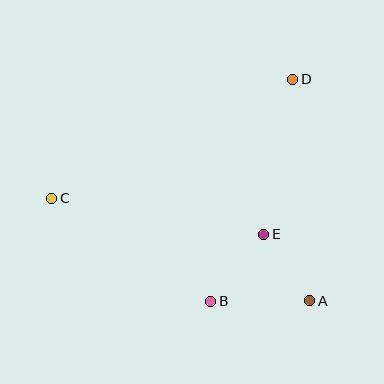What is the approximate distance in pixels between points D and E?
The distance between D and E is approximately 158 pixels.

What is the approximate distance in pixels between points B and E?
The distance between B and E is approximately 86 pixels.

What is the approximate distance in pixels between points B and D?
The distance between B and D is approximately 237 pixels.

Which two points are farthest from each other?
Points A and C are farthest from each other.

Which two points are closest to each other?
Points A and E are closest to each other.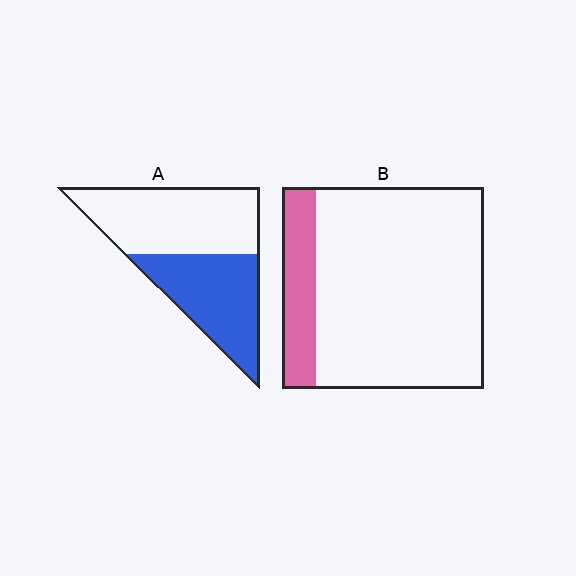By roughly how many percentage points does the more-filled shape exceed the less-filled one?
By roughly 30 percentage points (A over B).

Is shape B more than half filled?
No.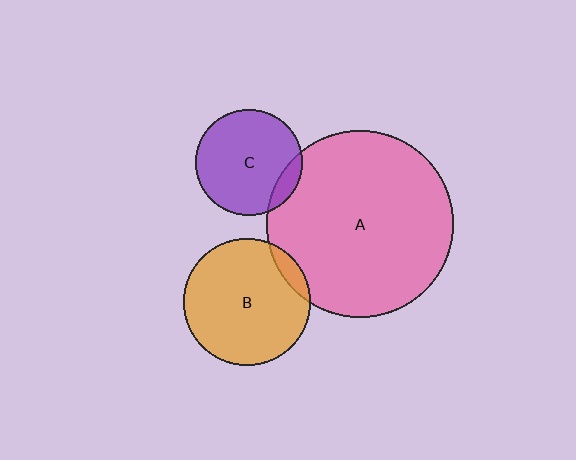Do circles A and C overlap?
Yes.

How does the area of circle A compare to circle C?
Approximately 3.1 times.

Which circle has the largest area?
Circle A (pink).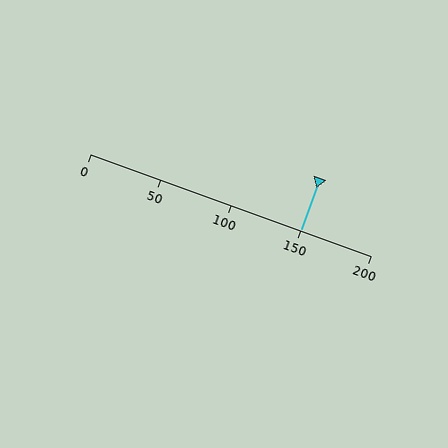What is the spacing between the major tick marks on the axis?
The major ticks are spaced 50 apart.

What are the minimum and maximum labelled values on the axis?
The axis runs from 0 to 200.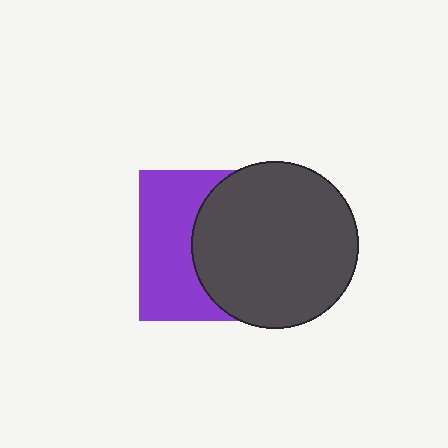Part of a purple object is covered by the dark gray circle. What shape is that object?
It is a square.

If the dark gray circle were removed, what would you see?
You would see the complete purple square.